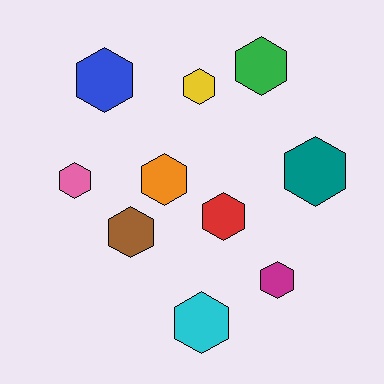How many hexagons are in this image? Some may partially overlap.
There are 10 hexagons.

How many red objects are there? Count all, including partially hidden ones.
There is 1 red object.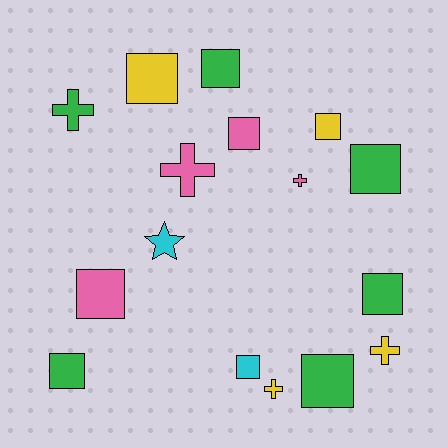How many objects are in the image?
There are 16 objects.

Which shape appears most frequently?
Square, with 10 objects.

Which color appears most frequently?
Green, with 6 objects.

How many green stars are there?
There are no green stars.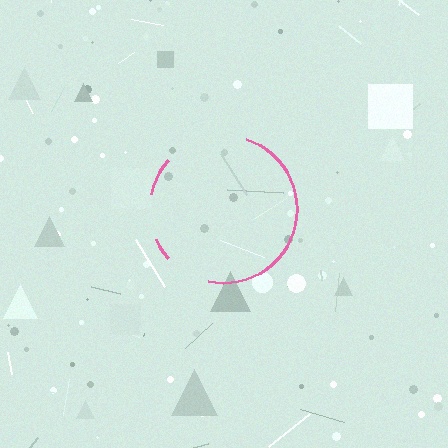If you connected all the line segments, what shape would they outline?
They would outline a circle.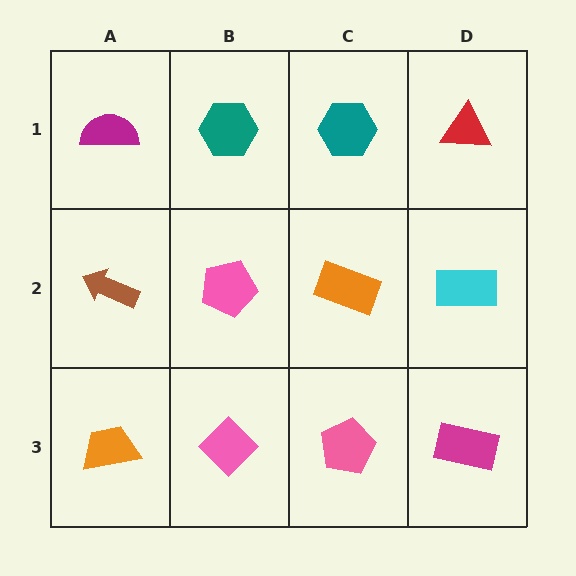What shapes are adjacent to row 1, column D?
A cyan rectangle (row 2, column D), a teal hexagon (row 1, column C).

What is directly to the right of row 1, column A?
A teal hexagon.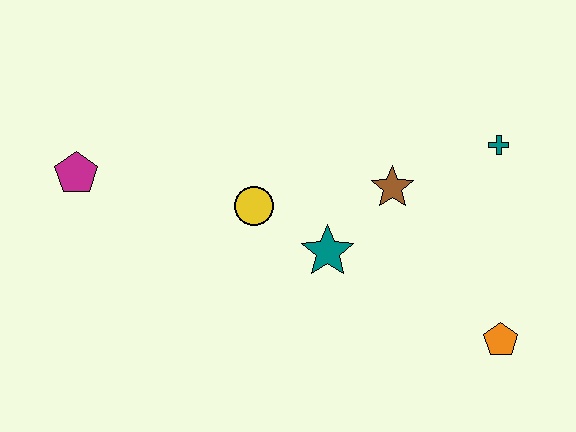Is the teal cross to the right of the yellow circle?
Yes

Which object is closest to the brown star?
The teal star is closest to the brown star.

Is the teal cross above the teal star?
Yes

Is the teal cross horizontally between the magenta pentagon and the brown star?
No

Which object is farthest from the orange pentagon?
The magenta pentagon is farthest from the orange pentagon.